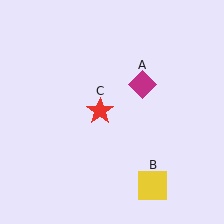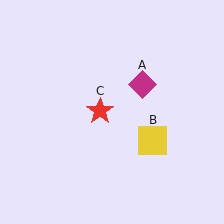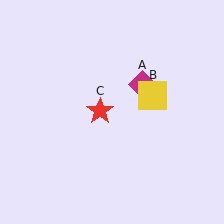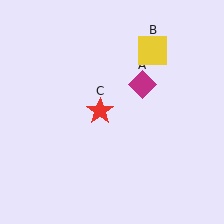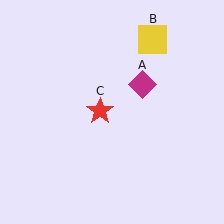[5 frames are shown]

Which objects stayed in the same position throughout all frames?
Magenta diamond (object A) and red star (object C) remained stationary.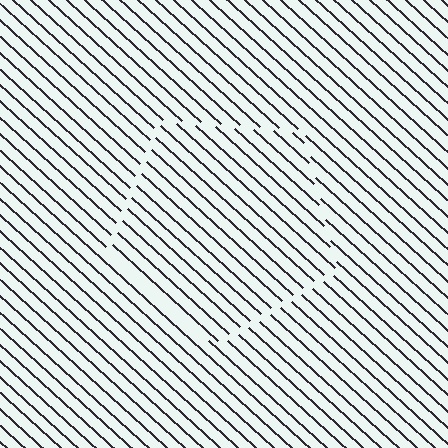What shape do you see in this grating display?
An illusory pentagon. The interior of the shape contains the same grating, shifted by half a period — the contour is defined by the phase discontinuity where line-ends from the inner and outer gratings abut.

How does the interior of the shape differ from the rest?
The interior of the shape contains the same grating, shifted by half a period — the contour is defined by the phase discontinuity where line-ends from the inner and outer gratings abut.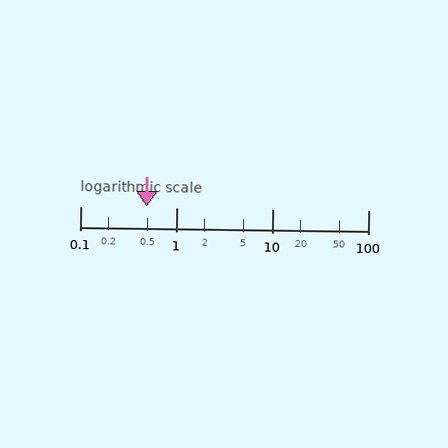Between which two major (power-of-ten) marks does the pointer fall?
The pointer is between 0.1 and 1.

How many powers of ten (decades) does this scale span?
The scale spans 3 decades, from 0.1 to 100.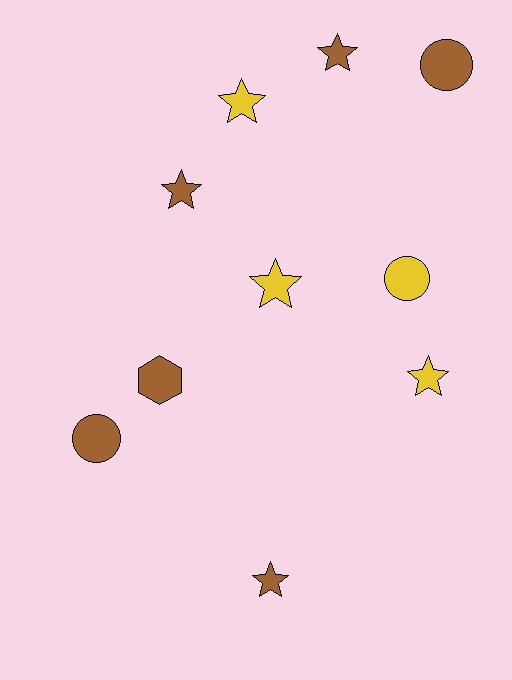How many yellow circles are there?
There is 1 yellow circle.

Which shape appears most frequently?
Star, with 6 objects.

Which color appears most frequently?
Brown, with 6 objects.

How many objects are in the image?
There are 10 objects.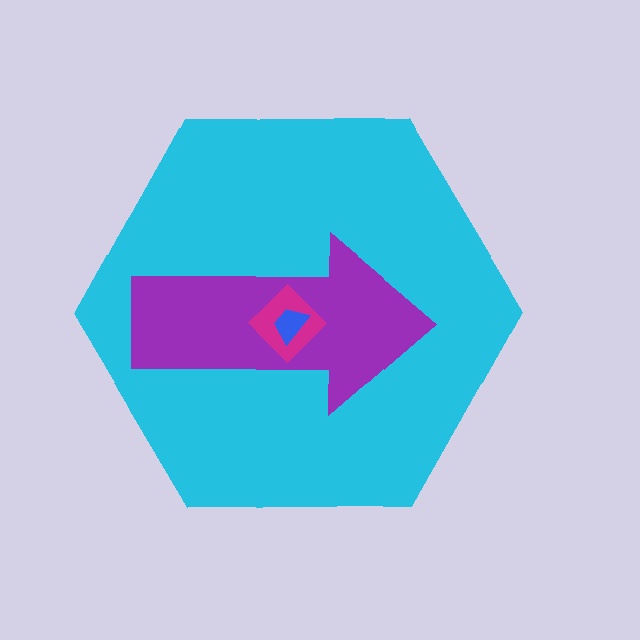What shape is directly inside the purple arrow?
The magenta diamond.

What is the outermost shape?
The cyan hexagon.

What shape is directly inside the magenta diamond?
The blue trapezoid.